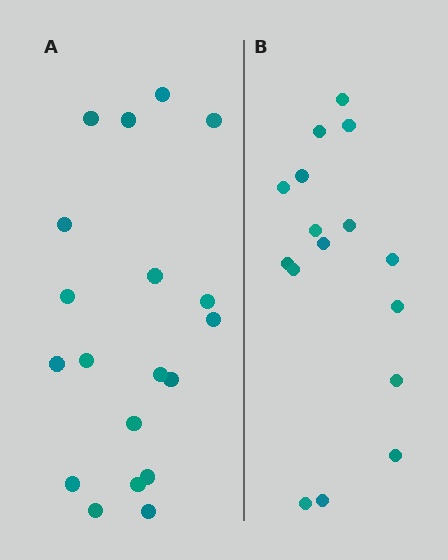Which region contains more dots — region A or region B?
Region A (the left region) has more dots.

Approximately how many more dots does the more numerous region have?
Region A has just a few more — roughly 2 or 3 more dots than region B.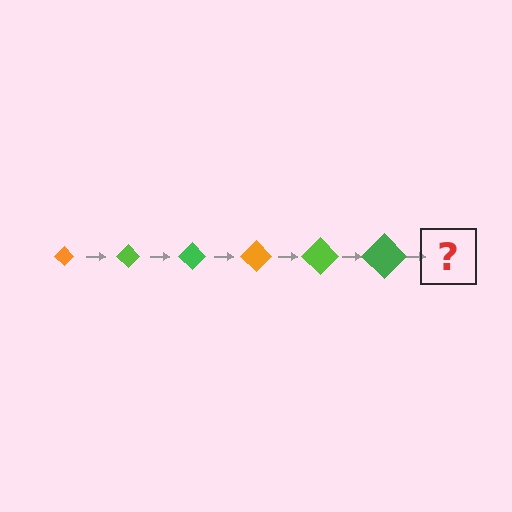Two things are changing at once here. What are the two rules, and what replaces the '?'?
The two rules are that the diamond grows larger each step and the color cycles through orange, lime, and green. The '?' should be an orange diamond, larger than the previous one.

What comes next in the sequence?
The next element should be an orange diamond, larger than the previous one.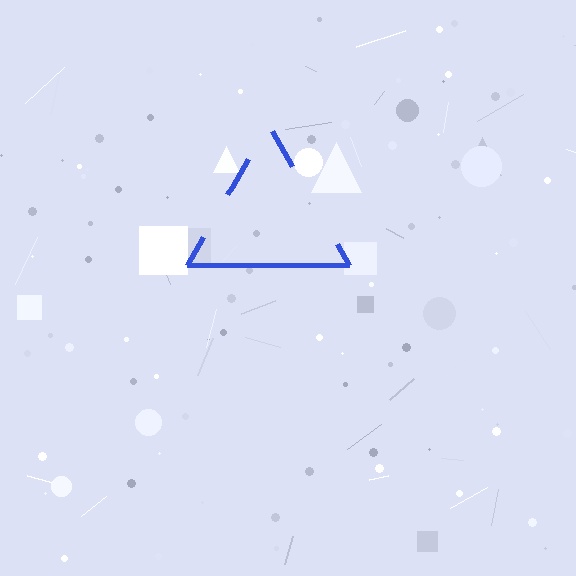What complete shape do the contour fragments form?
The contour fragments form a triangle.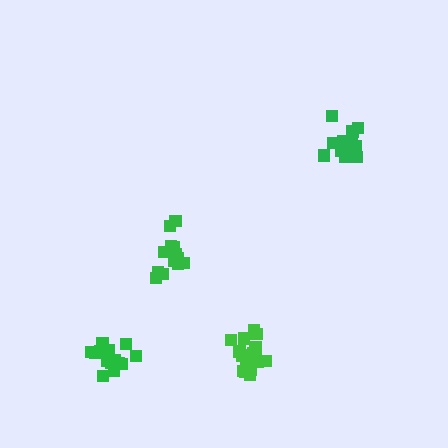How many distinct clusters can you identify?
There are 4 distinct clusters.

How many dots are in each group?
Group 1: 17 dots, Group 2: 20 dots, Group 3: 14 dots, Group 4: 14 dots (65 total).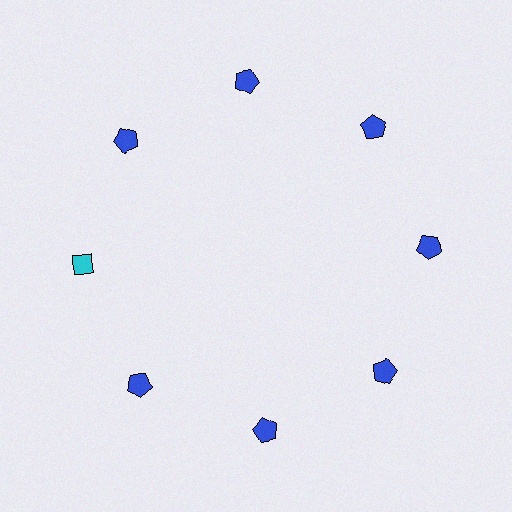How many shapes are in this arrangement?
There are 8 shapes arranged in a ring pattern.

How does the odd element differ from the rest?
It differs in both color (cyan instead of blue) and shape (diamond instead of pentagon).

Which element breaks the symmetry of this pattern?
The cyan diamond at roughly the 9 o'clock position breaks the symmetry. All other shapes are blue pentagons.